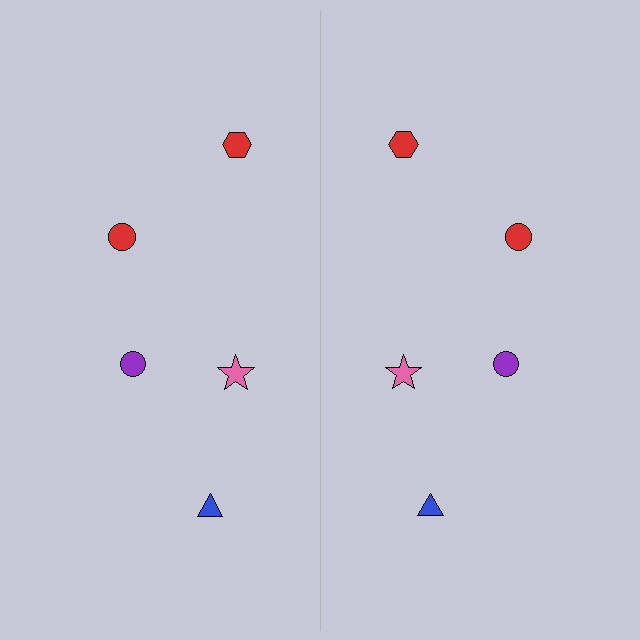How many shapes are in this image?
There are 10 shapes in this image.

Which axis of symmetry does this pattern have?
The pattern has a vertical axis of symmetry running through the center of the image.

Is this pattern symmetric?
Yes, this pattern has bilateral (reflection) symmetry.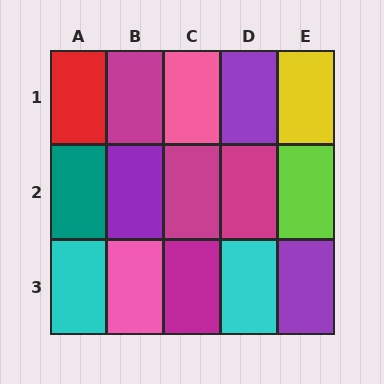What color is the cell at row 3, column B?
Pink.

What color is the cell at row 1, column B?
Magenta.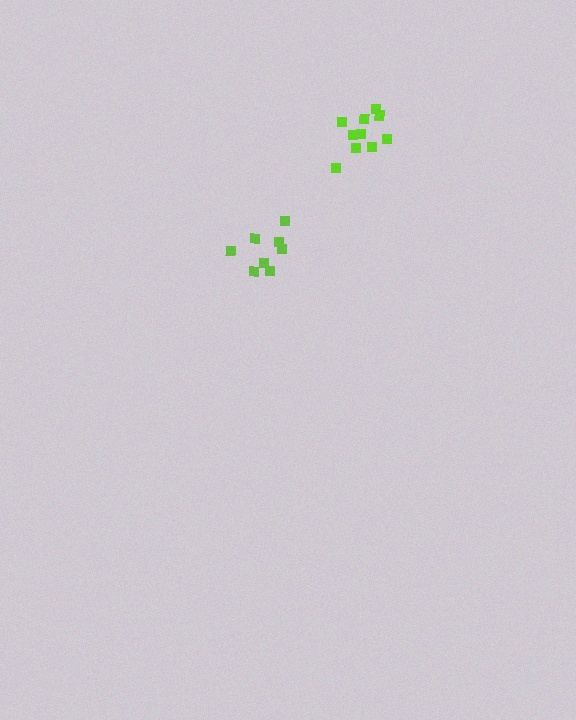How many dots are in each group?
Group 1: 10 dots, Group 2: 8 dots (18 total).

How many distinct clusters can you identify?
There are 2 distinct clusters.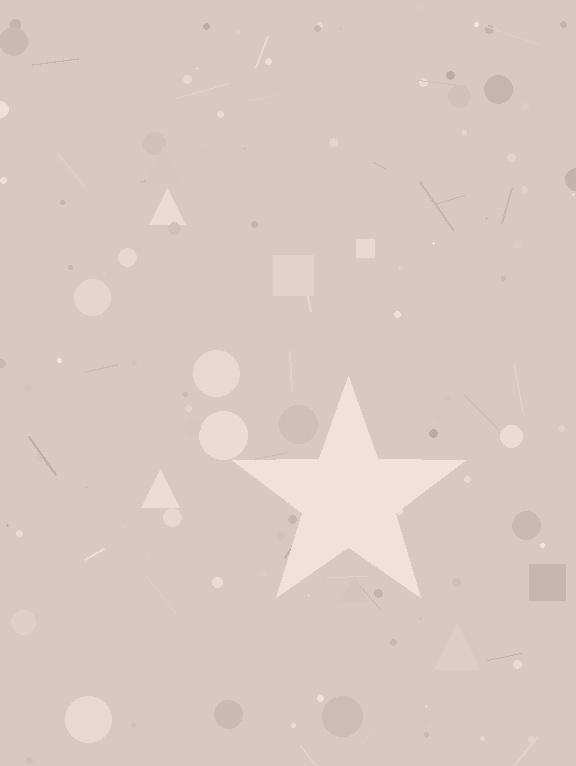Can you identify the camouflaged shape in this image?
The camouflaged shape is a star.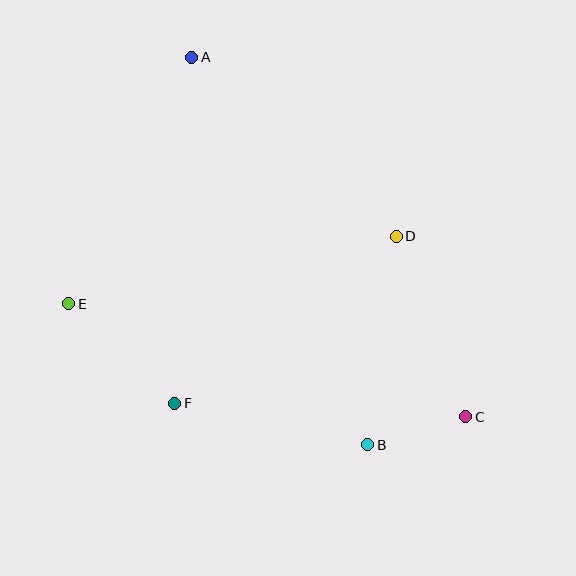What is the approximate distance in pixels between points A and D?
The distance between A and D is approximately 272 pixels.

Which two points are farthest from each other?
Points A and C are farthest from each other.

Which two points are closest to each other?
Points B and C are closest to each other.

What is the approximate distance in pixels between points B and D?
The distance between B and D is approximately 211 pixels.